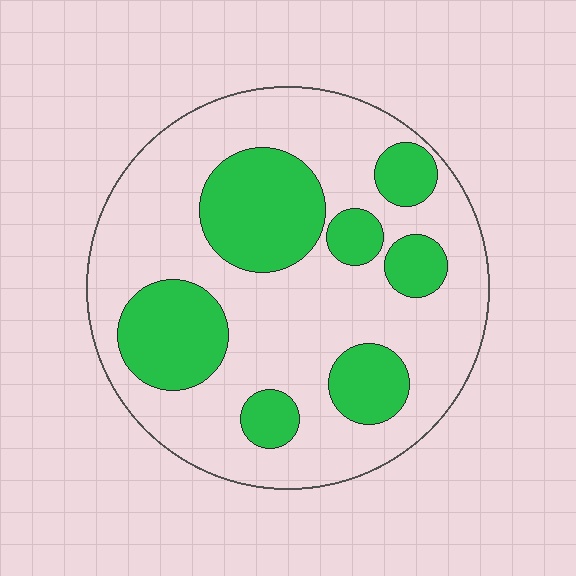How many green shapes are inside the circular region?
7.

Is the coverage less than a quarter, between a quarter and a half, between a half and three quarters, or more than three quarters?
Between a quarter and a half.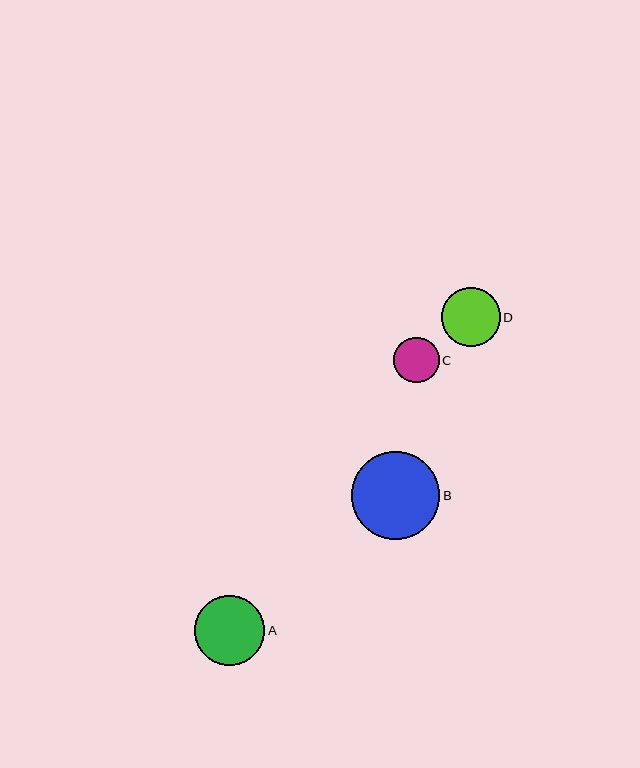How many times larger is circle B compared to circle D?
Circle B is approximately 1.5 times the size of circle D.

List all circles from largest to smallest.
From largest to smallest: B, A, D, C.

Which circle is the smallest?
Circle C is the smallest with a size of approximately 45 pixels.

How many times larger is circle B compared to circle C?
Circle B is approximately 1.9 times the size of circle C.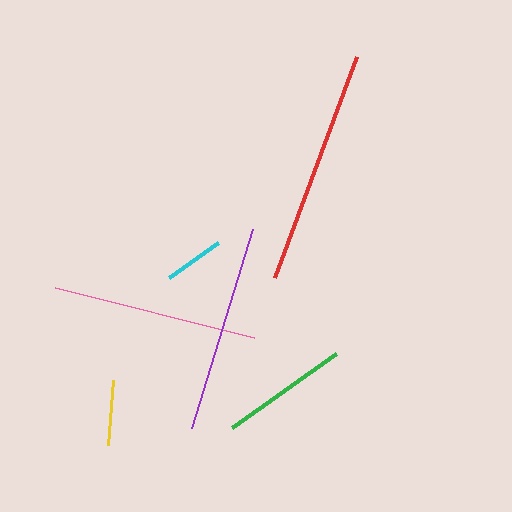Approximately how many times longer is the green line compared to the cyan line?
The green line is approximately 2.1 times the length of the cyan line.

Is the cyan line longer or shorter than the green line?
The green line is longer than the cyan line.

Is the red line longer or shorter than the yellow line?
The red line is longer than the yellow line.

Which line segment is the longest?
The red line is the longest at approximately 236 pixels.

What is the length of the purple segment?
The purple segment is approximately 208 pixels long.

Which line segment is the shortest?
The cyan line is the shortest at approximately 61 pixels.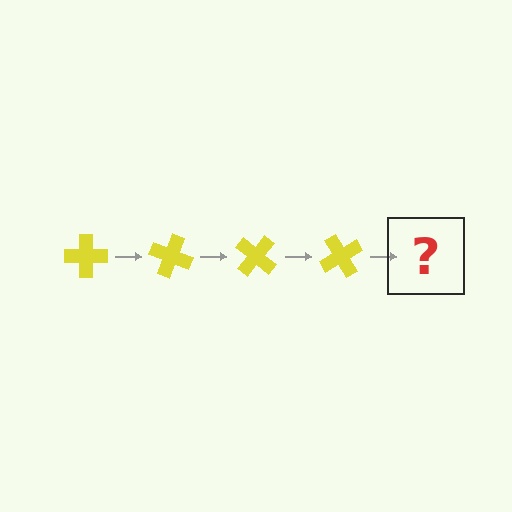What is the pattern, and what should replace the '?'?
The pattern is that the cross rotates 20 degrees each step. The '?' should be a yellow cross rotated 80 degrees.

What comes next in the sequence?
The next element should be a yellow cross rotated 80 degrees.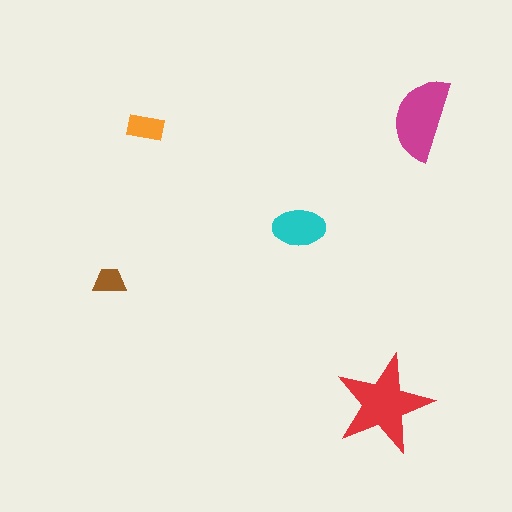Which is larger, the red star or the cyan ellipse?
The red star.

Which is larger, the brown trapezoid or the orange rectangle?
The orange rectangle.